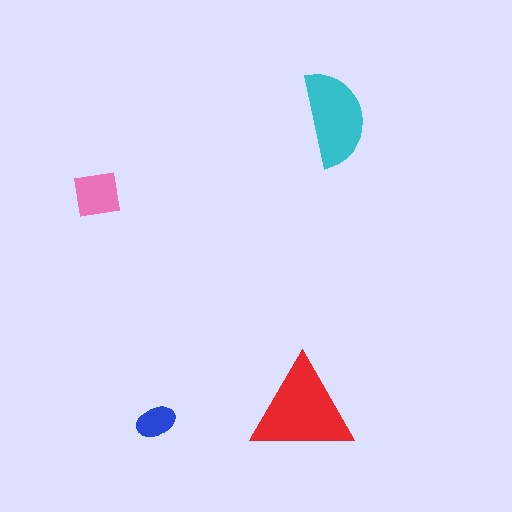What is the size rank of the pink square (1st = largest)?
3rd.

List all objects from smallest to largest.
The blue ellipse, the pink square, the cyan semicircle, the red triangle.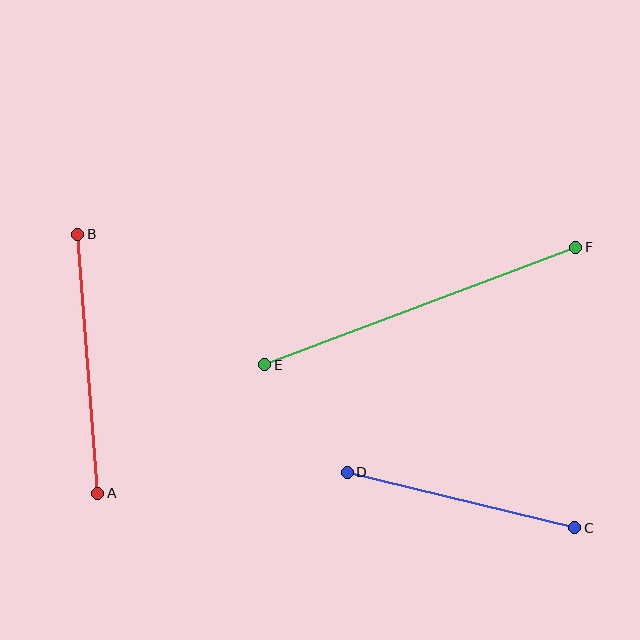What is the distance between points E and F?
The distance is approximately 333 pixels.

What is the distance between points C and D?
The distance is approximately 234 pixels.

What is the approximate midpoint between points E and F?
The midpoint is at approximately (420, 306) pixels.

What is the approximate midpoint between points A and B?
The midpoint is at approximately (88, 364) pixels.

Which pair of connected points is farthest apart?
Points E and F are farthest apart.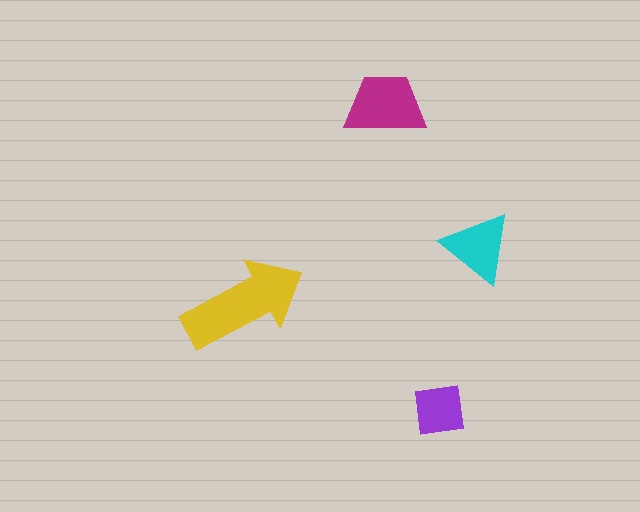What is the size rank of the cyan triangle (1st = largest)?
3rd.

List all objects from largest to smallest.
The yellow arrow, the magenta trapezoid, the cyan triangle, the purple square.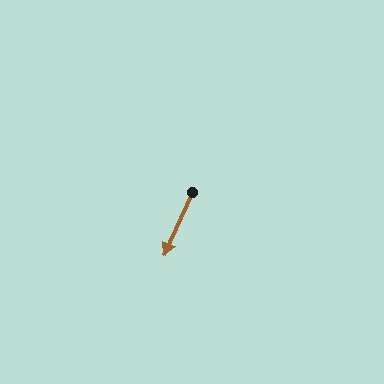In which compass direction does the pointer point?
Southwest.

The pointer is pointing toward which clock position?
Roughly 7 o'clock.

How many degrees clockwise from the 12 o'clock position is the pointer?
Approximately 204 degrees.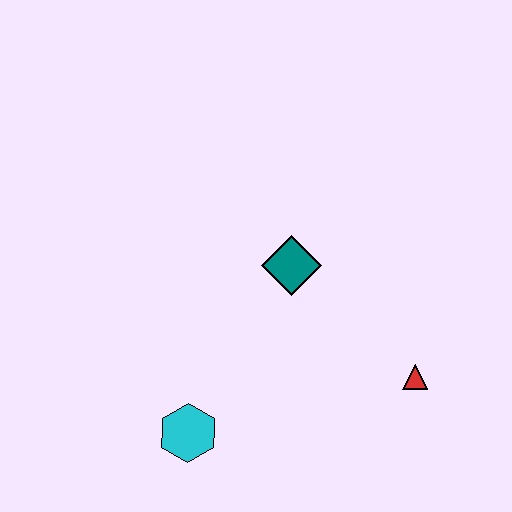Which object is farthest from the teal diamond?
The cyan hexagon is farthest from the teal diamond.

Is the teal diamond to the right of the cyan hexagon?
Yes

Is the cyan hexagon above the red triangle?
No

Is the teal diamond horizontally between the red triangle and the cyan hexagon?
Yes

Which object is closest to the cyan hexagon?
The teal diamond is closest to the cyan hexagon.